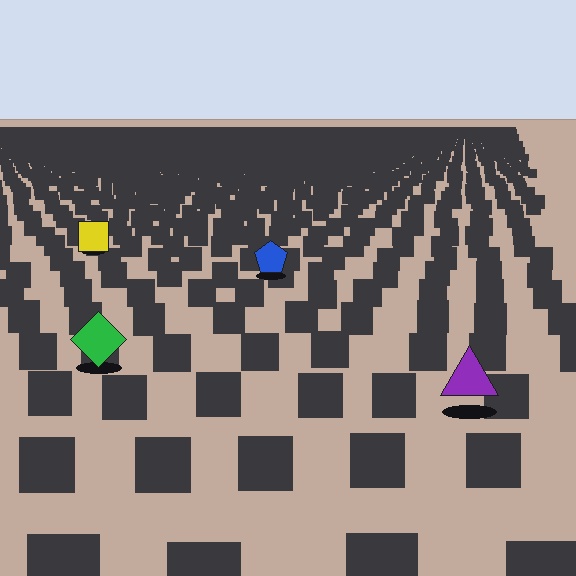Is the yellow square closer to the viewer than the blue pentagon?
No. The blue pentagon is closer — you can tell from the texture gradient: the ground texture is coarser near it.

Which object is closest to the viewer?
The purple triangle is closest. The texture marks near it are larger and more spread out.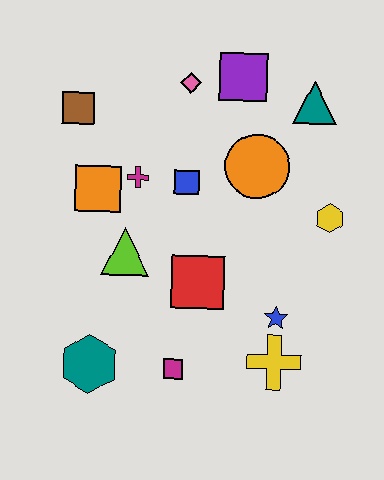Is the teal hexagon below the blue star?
Yes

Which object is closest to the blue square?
The magenta cross is closest to the blue square.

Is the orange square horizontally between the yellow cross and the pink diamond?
No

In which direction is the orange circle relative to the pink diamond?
The orange circle is below the pink diamond.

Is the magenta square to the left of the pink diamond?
Yes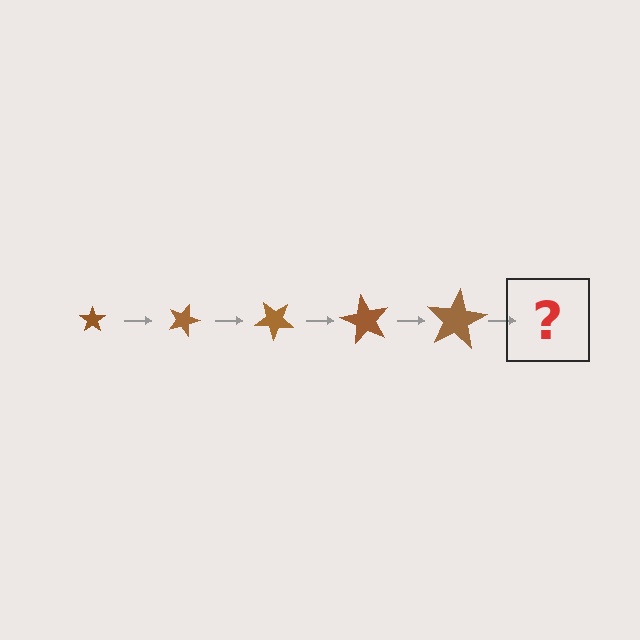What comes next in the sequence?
The next element should be a star, larger than the previous one and rotated 100 degrees from the start.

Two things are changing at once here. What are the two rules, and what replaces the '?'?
The two rules are that the star grows larger each step and it rotates 20 degrees each step. The '?' should be a star, larger than the previous one and rotated 100 degrees from the start.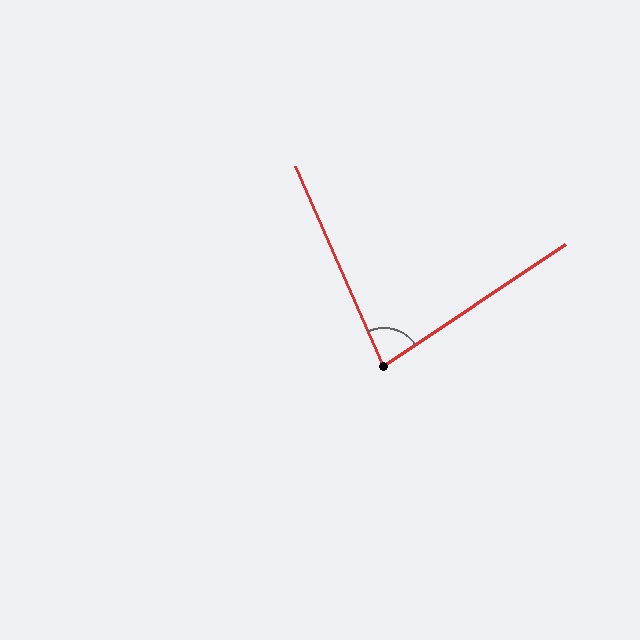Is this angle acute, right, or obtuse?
It is acute.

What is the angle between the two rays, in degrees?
Approximately 80 degrees.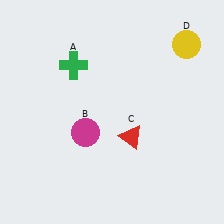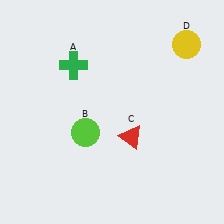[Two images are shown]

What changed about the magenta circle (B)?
In Image 1, B is magenta. In Image 2, it changed to lime.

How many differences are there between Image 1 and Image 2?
There is 1 difference between the two images.